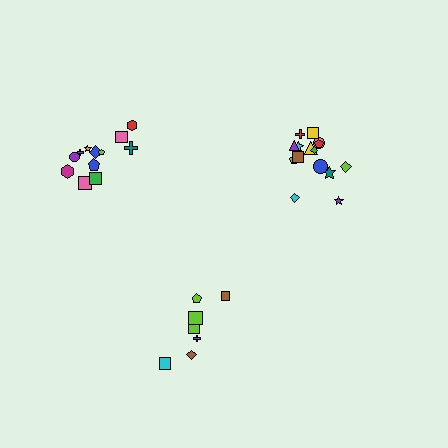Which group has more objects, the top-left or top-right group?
The top-right group.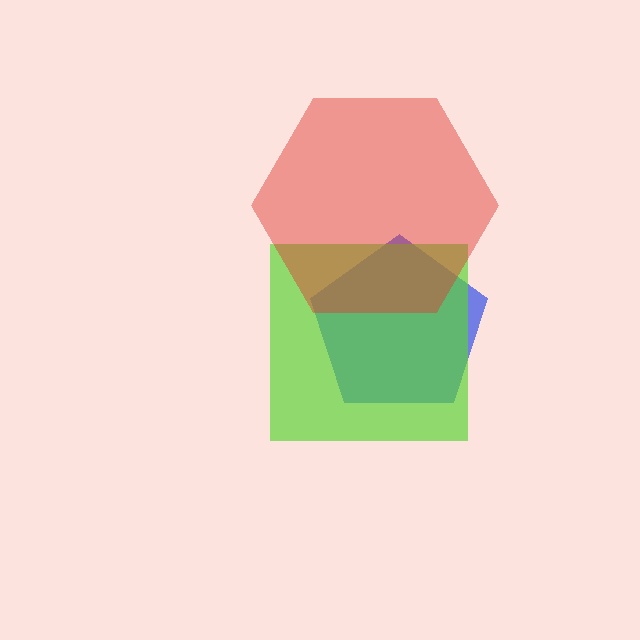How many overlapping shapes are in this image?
There are 3 overlapping shapes in the image.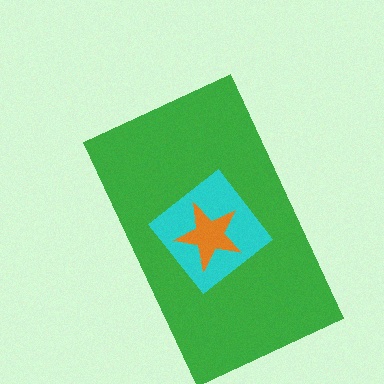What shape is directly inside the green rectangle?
The cyan diamond.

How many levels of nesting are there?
3.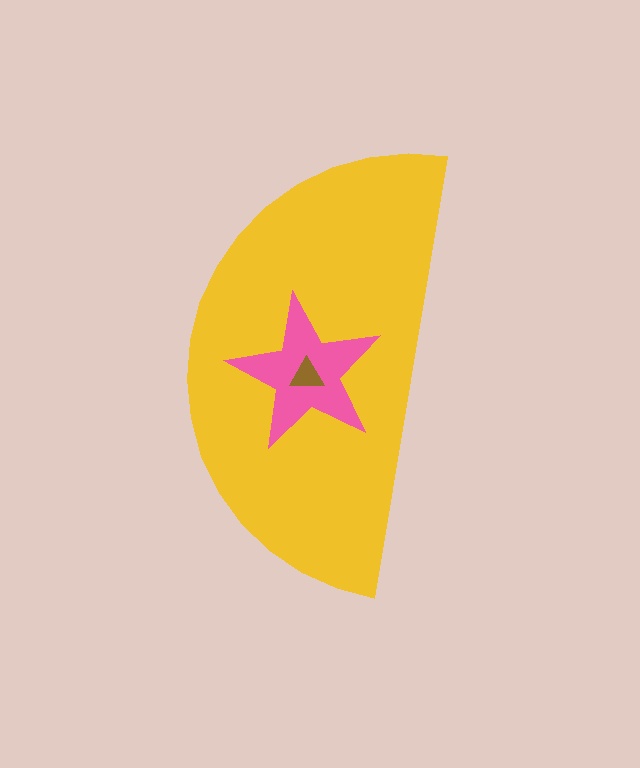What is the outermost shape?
The yellow semicircle.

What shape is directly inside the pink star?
The brown triangle.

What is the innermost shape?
The brown triangle.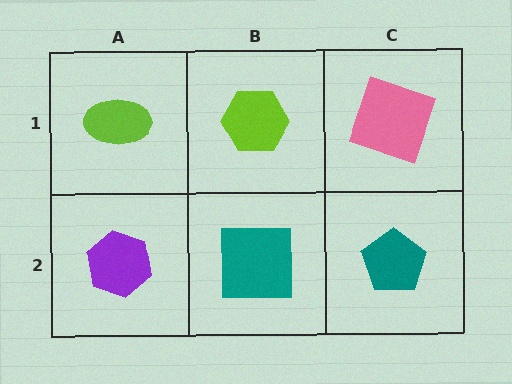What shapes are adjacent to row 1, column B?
A teal square (row 2, column B), a lime ellipse (row 1, column A), a pink square (row 1, column C).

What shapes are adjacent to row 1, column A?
A purple hexagon (row 2, column A), a lime hexagon (row 1, column B).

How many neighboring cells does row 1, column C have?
2.